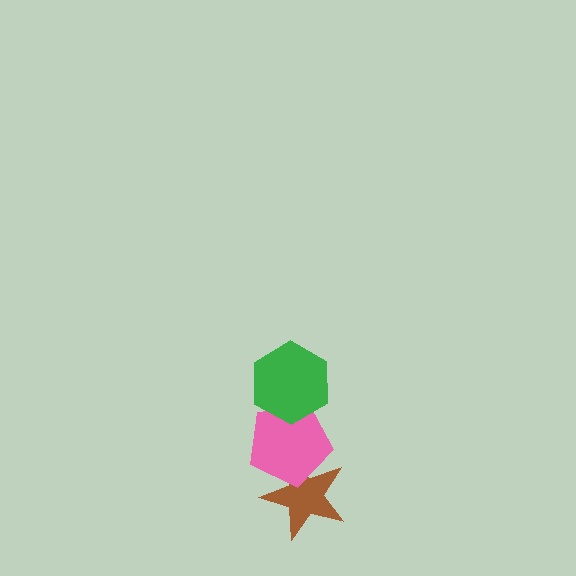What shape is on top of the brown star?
The pink pentagon is on top of the brown star.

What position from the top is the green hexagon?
The green hexagon is 1st from the top.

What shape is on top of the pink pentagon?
The green hexagon is on top of the pink pentagon.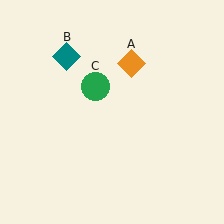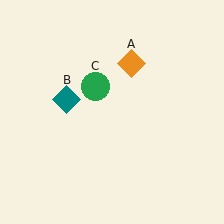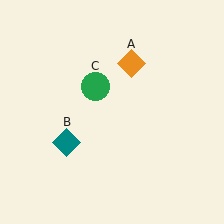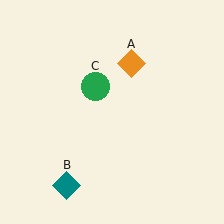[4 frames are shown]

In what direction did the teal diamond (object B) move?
The teal diamond (object B) moved down.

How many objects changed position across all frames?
1 object changed position: teal diamond (object B).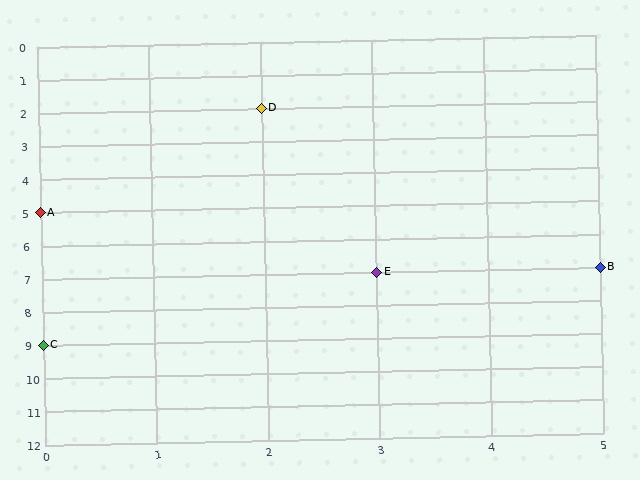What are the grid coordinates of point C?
Point C is at grid coordinates (0, 9).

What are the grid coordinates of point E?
Point E is at grid coordinates (3, 7).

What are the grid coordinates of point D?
Point D is at grid coordinates (2, 2).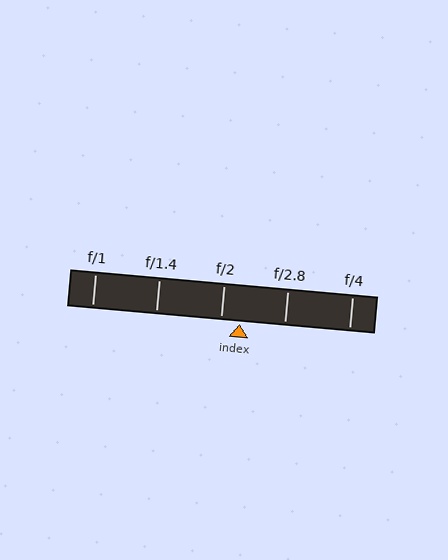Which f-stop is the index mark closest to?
The index mark is closest to f/2.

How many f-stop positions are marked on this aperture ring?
There are 5 f-stop positions marked.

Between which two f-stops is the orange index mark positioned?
The index mark is between f/2 and f/2.8.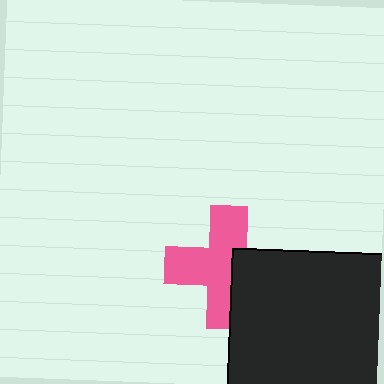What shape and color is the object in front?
The object in front is a black square.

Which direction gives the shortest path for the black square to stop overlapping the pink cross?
Moving right gives the shortest separation.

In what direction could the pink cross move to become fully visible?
The pink cross could move left. That would shift it out from behind the black square entirely.